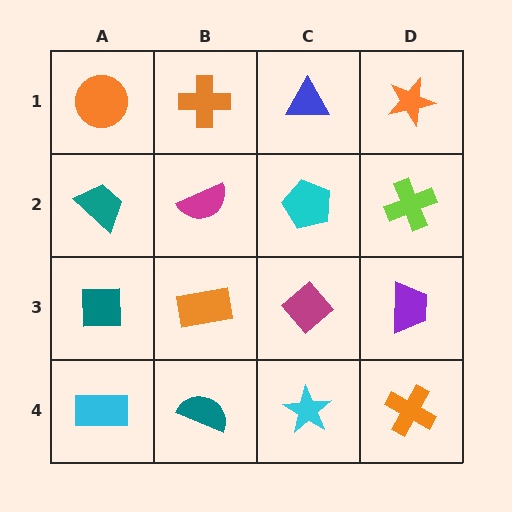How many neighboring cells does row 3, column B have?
4.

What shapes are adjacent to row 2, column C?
A blue triangle (row 1, column C), a magenta diamond (row 3, column C), a magenta semicircle (row 2, column B), a lime cross (row 2, column D).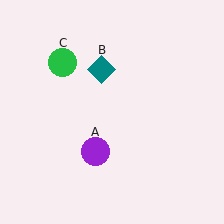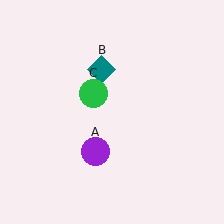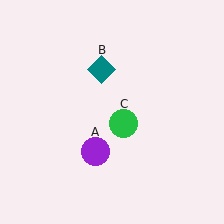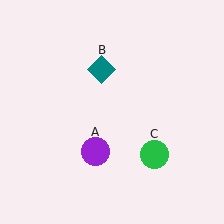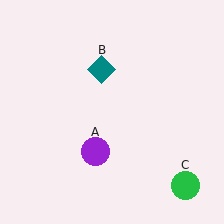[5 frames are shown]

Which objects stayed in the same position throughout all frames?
Purple circle (object A) and teal diamond (object B) remained stationary.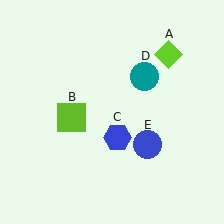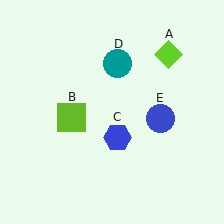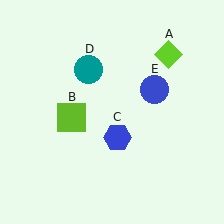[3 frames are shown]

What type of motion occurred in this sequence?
The teal circle (object D), blue circle (object E) rotated counterclockwise around the center of the scene.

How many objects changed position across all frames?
2 objects changed position: teal circle (object D), blue circle (object E).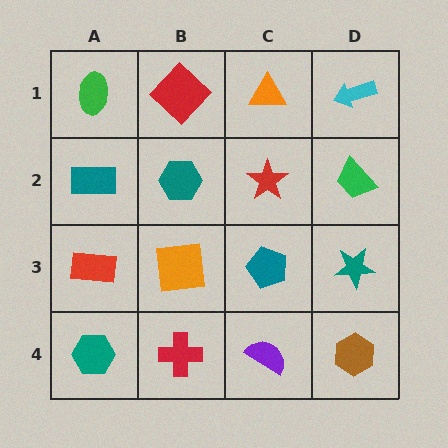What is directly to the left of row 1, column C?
A red diamond.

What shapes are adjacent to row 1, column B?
A teal hexagon (row 2, column B), a green ellipse (row 1, column A), an orange triangle (row 1, column C).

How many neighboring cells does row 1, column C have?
3.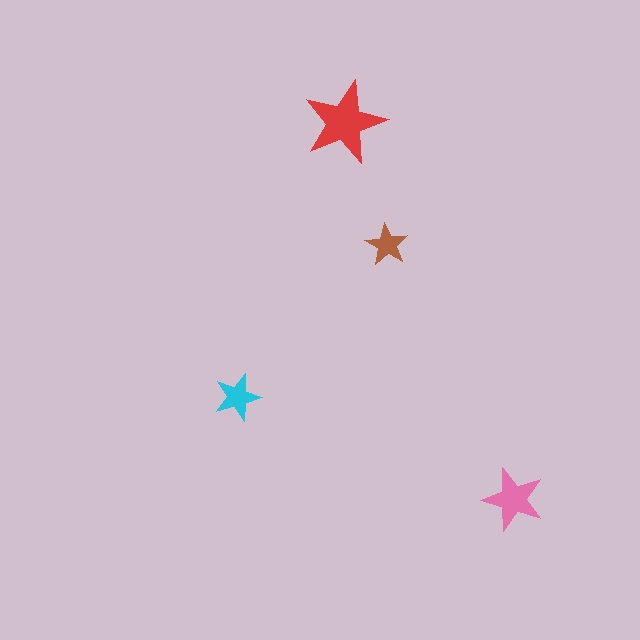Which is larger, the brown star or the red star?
The red one.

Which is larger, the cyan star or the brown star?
The cyan one.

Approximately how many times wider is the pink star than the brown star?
About 1.5 times wider.